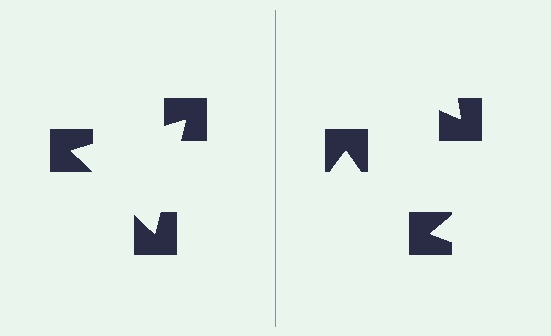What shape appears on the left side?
An illusory triangle.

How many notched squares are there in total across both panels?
6 — 3 on each side.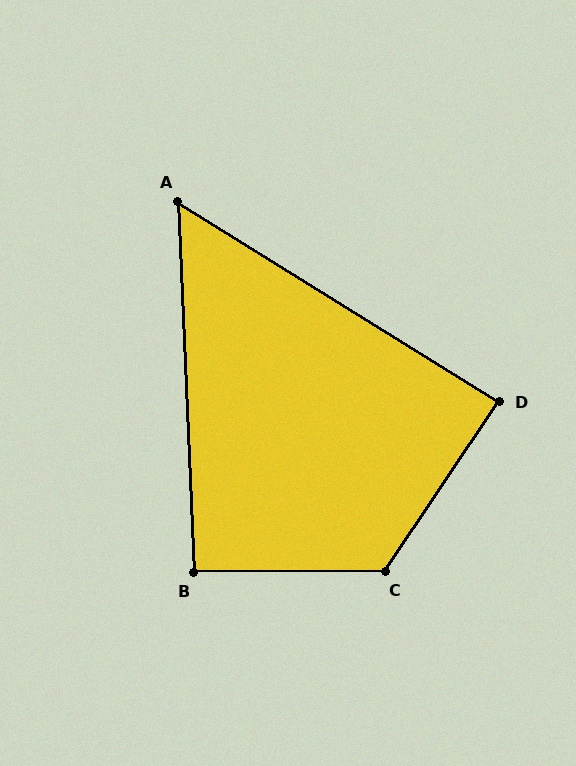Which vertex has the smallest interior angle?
A, at approximately 56 degrees.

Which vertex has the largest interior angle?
C, at approximately 124 degrees.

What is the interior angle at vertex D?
Approximately 88 degrees (approximately right).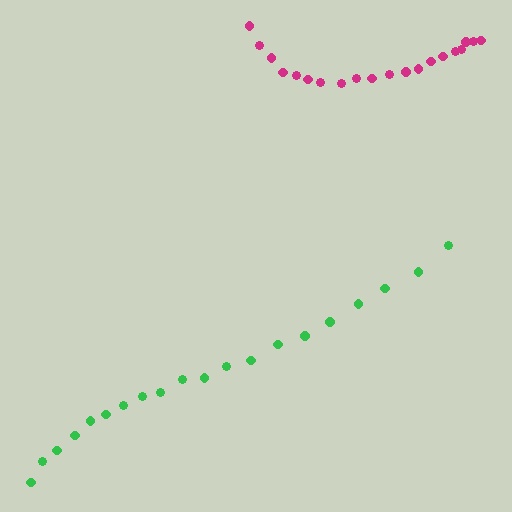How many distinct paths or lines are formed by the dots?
There are 2 distinct paths.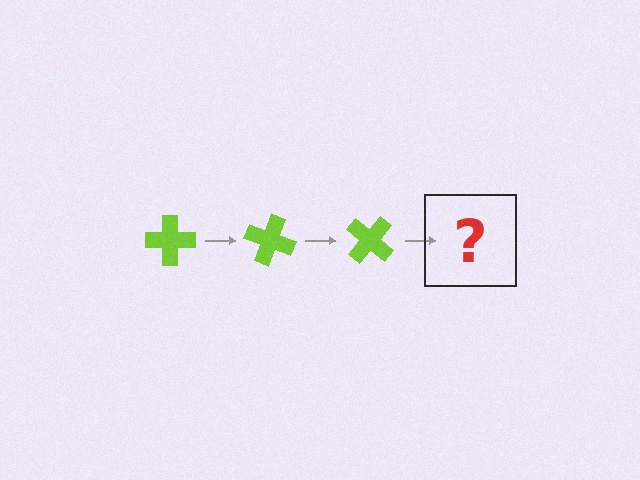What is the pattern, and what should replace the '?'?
The pattern is that the cross rotates 20 degrees each step. The '?' should be a lime cross rotated 60 degrees.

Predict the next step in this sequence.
The next step is a lime cross rotated 60 degrees.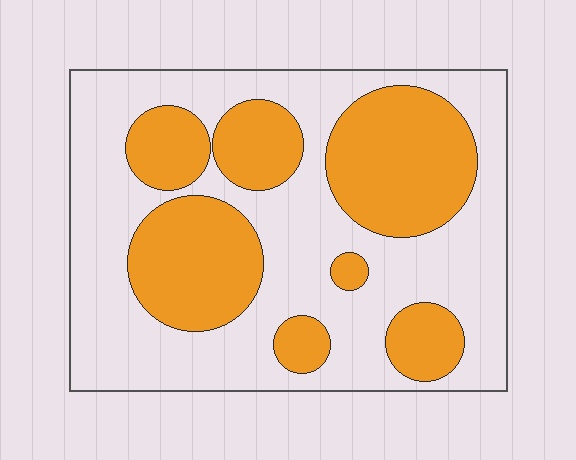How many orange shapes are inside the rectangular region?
7.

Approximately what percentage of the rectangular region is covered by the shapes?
Approximately 40%.